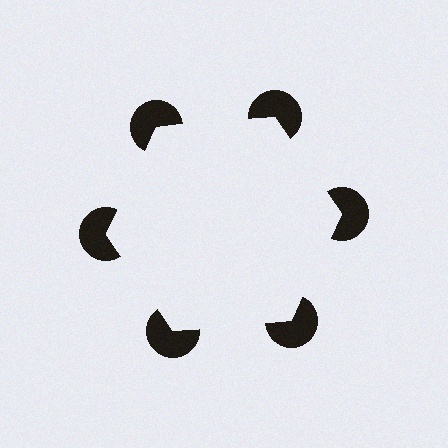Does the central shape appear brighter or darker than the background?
It typically appears slightly brighter than the background, even though no actual brightness change is drawn.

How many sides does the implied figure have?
6 sides.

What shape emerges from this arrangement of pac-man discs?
An illusory hexagon — its edges are inferred from the aligned wedge cuts in the pac-man discs, not physically drawn.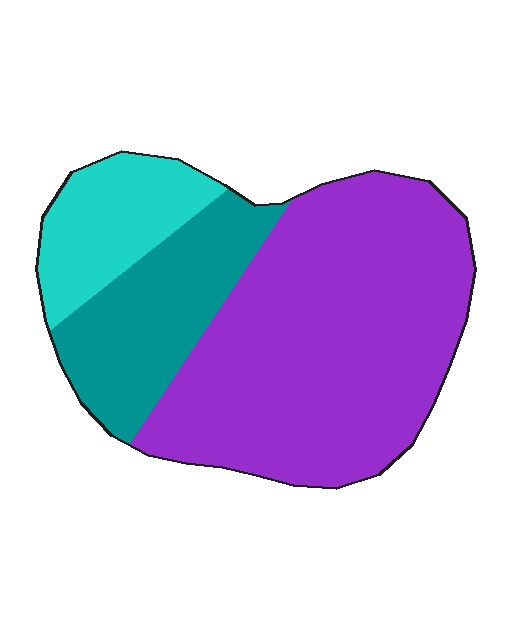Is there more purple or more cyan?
Purple.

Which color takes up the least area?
Cyan, at roughly 15%.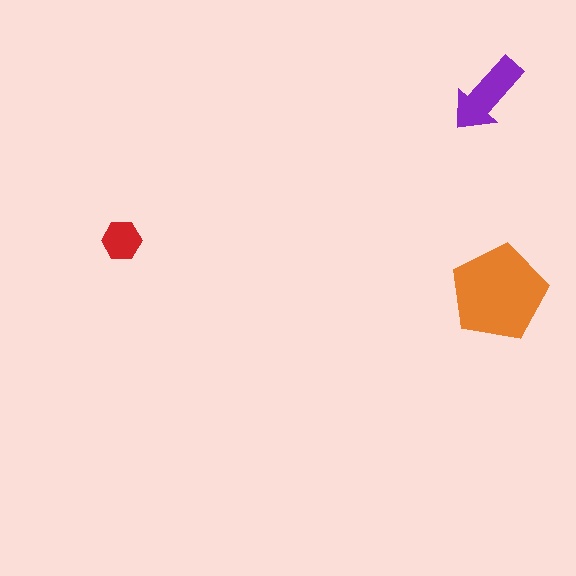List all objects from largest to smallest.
The orange pentagon, the purple arrow, the red hexagon.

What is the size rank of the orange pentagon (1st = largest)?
1st.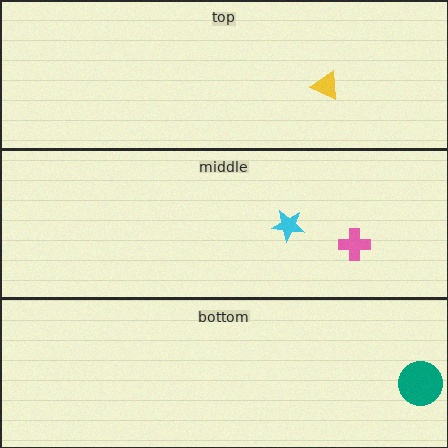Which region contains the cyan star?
The middle region.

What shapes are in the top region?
The yellow triangle.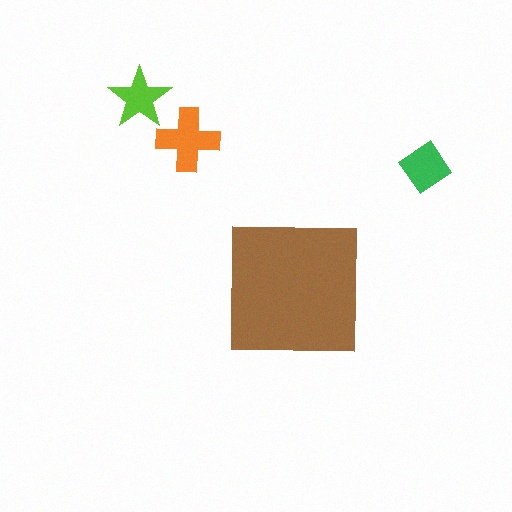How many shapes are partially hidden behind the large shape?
0 shapes are partially hidden.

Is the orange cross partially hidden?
No, the orange cross is fully visible.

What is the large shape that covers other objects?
A brown square.